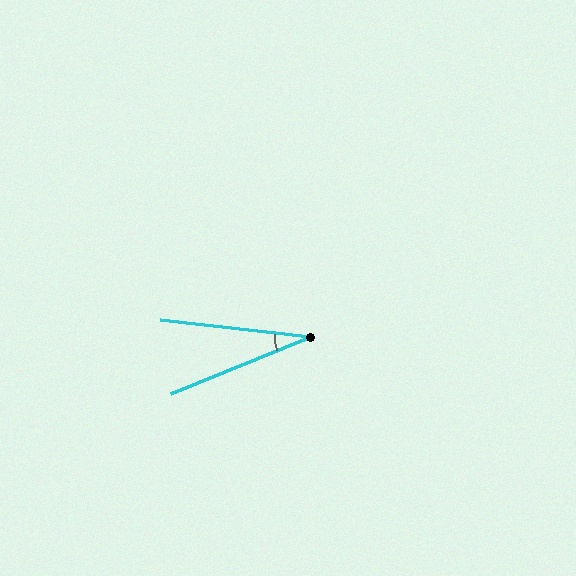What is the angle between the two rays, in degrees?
Approximately 29 degrees.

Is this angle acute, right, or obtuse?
It is acute.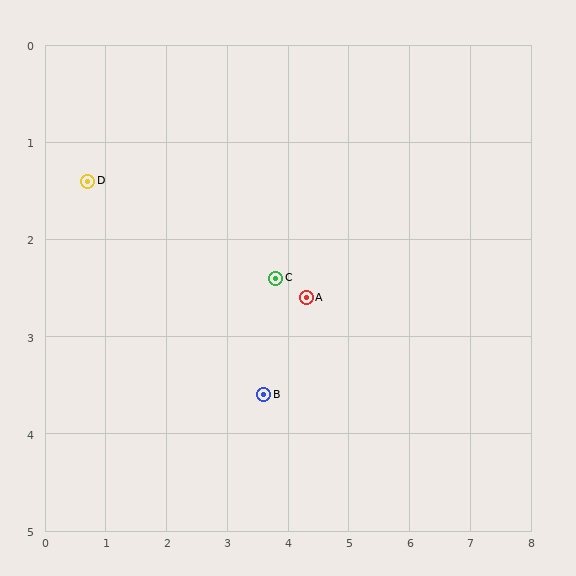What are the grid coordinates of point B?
Point B is at approximately (3.6, 3.6).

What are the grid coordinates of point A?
Point A is at approximately (4.3, 2.6).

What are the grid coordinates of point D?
Point D is at approximately (0.7, 1.4).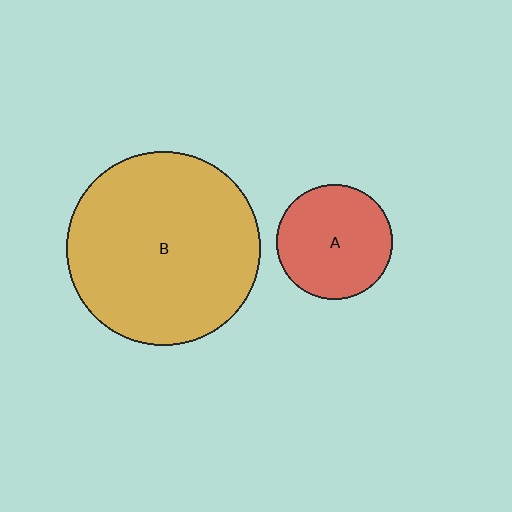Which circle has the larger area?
Circle B (orange).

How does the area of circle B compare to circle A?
Approximately 2.8 times.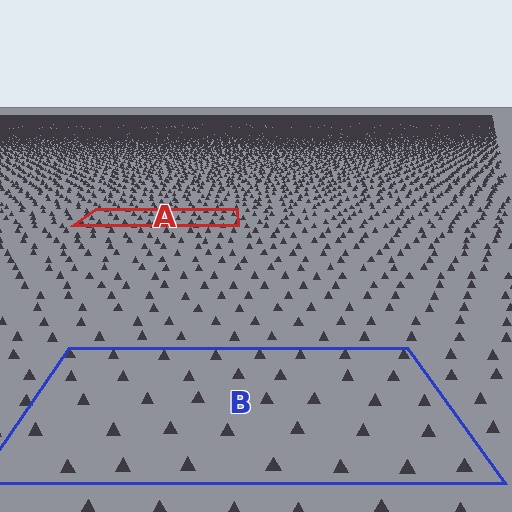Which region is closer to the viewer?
Region B is closer. The texture elements there are larger and more spread out.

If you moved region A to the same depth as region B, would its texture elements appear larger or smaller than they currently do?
They would appear larger. At a closer depth, the same texture elements are projected at a bigger on-screen size.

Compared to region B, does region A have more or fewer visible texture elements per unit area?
Region A has more texture elements per unit area — they are packed more densely because it is farther away.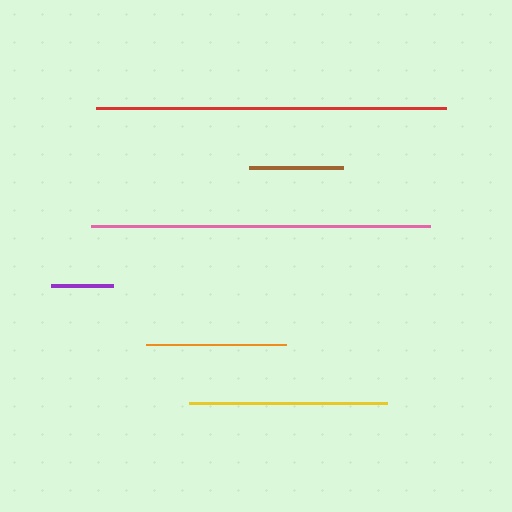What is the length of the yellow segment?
The yellow segment is approximately 198 pixels long.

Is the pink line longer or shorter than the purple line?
The pink line is longer than the purple line.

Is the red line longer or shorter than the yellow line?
The red line is longer than the yellow line.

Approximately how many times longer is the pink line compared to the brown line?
The pink line is approximately 3.6 times the length of the brown line.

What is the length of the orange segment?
The orange segment is approximately 141 pixels long.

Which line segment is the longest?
The red line is the longest at approximately 350 pixels.